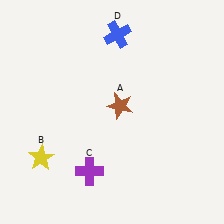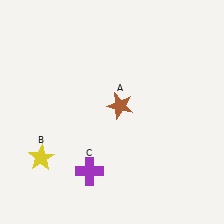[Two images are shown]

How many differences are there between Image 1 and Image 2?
There is 1 difference between the two images.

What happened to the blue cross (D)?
The blue cross (D) was removed in Image 2. It was in the top-right area of Image 1.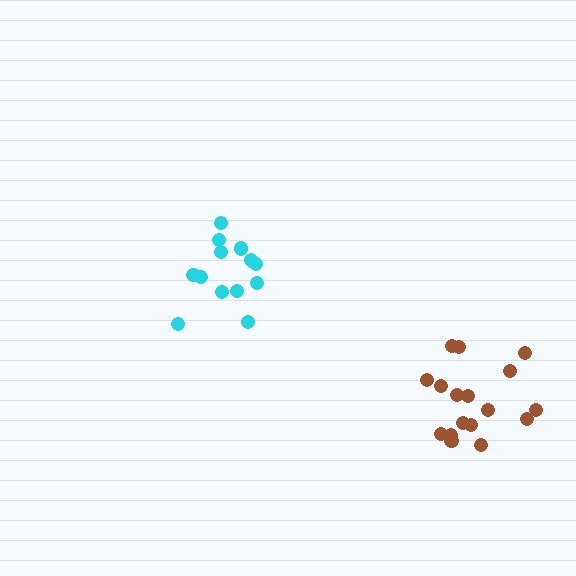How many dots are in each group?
Group 1: 17 dots, Group 2: 14 dots (31 total).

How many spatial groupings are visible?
There are 2 spatial groupings.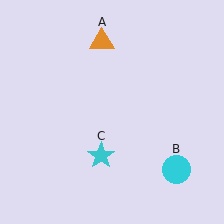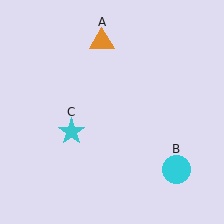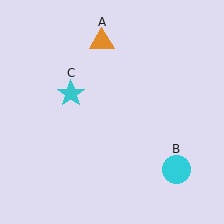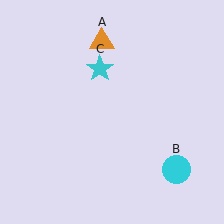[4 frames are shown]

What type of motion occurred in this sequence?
The cyan star (object C) rotated clockwise around the center of the scene.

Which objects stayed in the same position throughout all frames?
Orange triangle (object A) and cyan circle (object B) remained stationary.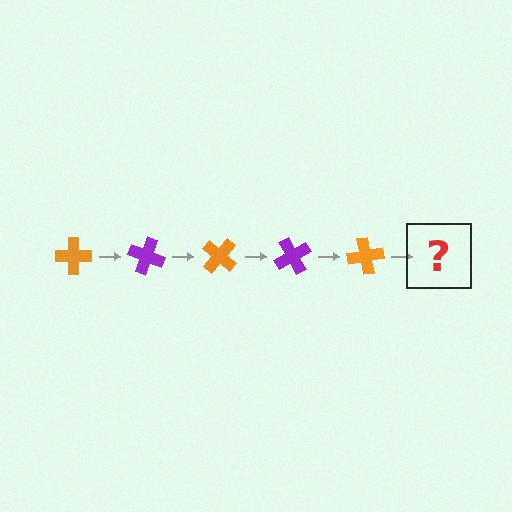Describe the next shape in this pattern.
It should be a purple cross, rotated 100 degrees from the start.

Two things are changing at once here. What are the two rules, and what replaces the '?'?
The two rules are that it rotates 20 degrees each step and the color cycles through orange and purple. The '?' should be a purple cross, rotated 100 degrees from the start.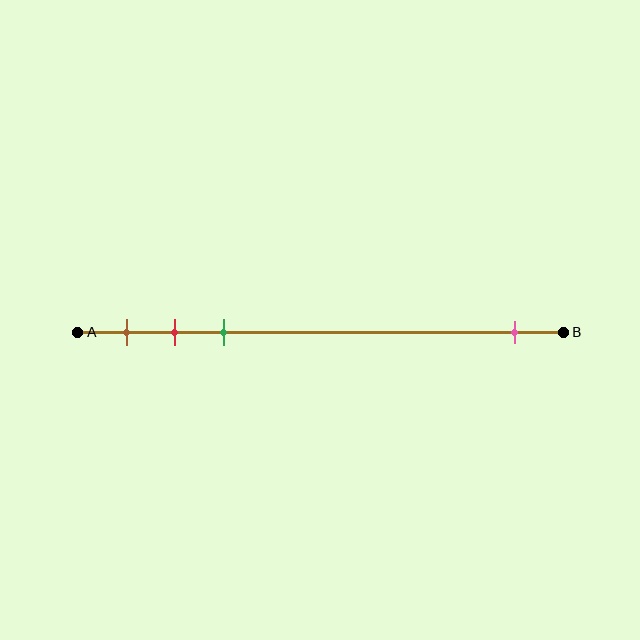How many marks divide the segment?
There are 4 marks dividing the segment.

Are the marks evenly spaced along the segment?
No, the marks are not evenly spaced.